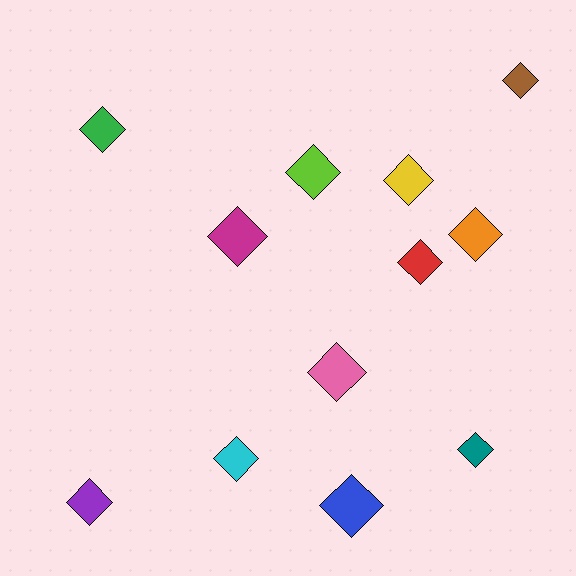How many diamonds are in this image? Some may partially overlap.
There are 12 diamonds.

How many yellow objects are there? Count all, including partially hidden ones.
There is 1 yellow object.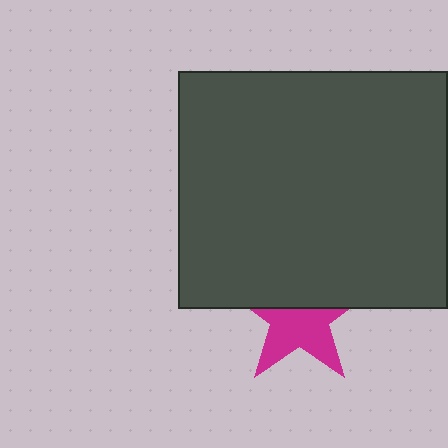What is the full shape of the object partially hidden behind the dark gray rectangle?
The partially hidden object is a magenta star.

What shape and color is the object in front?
The object in front is a dark gray rectangle.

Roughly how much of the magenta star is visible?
About half of it is visible (roughly 54%).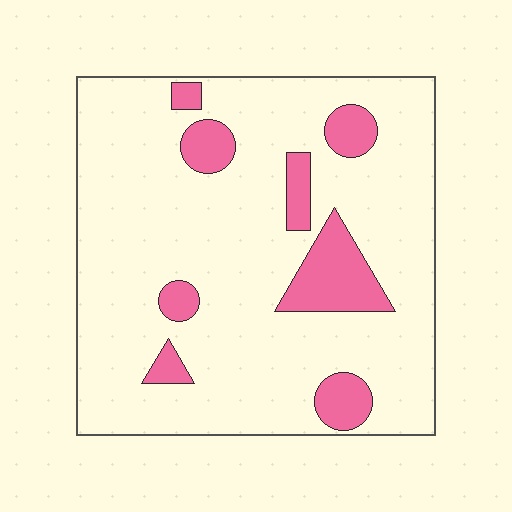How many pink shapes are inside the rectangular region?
8.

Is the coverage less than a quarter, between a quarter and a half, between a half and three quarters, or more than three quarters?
Less than a quarter.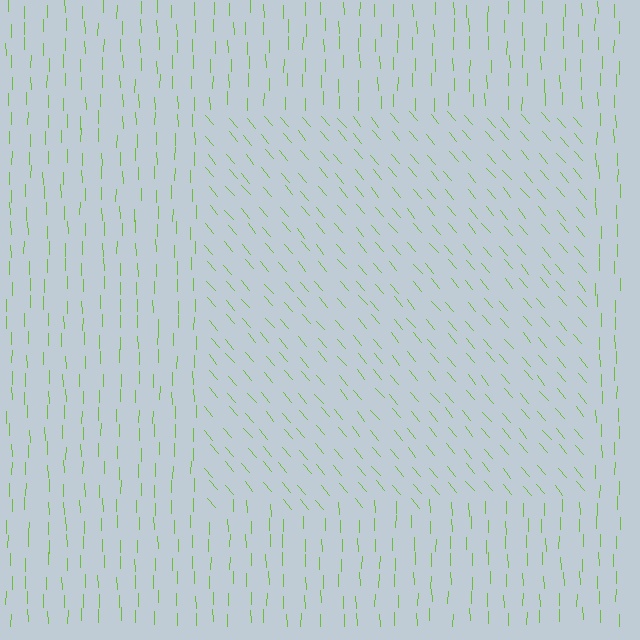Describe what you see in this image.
The image is filled with small lime line segments. A rectangle region in the image has lines oriented differently from the surrounding lines, creating a visible texture boundary.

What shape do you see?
I see a rectangle.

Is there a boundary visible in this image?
Yes, there is a texture boundary formed by a change in line orientation.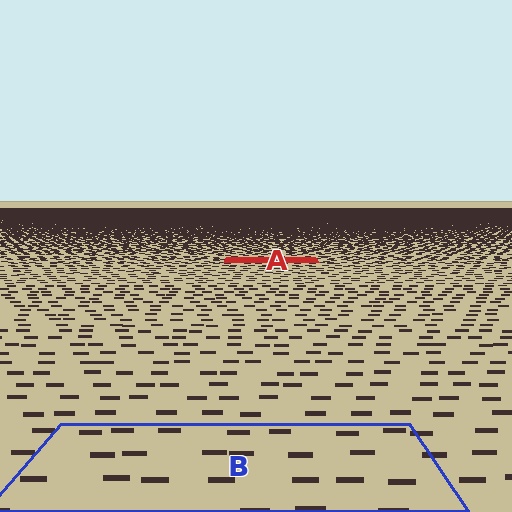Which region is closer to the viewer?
Region B is closer. The texture elements there are larger and more spread out.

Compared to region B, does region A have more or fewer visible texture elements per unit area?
Region A has more texture elements per unit area — they are packed more densely because it is farther away.